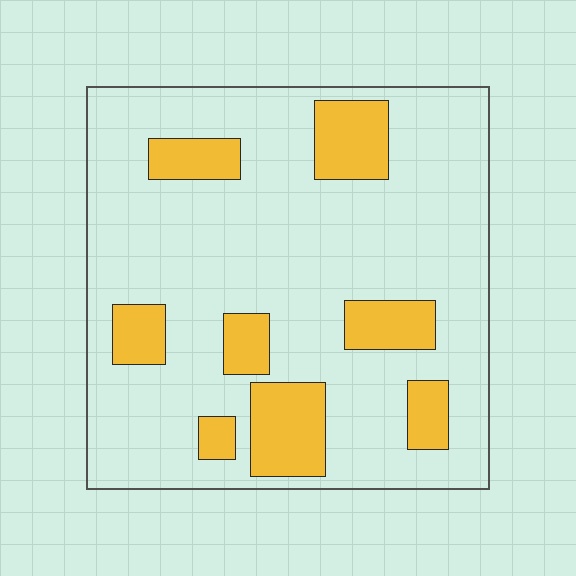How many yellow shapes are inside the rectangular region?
8.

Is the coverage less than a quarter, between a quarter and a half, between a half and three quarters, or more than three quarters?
Less than a quarter.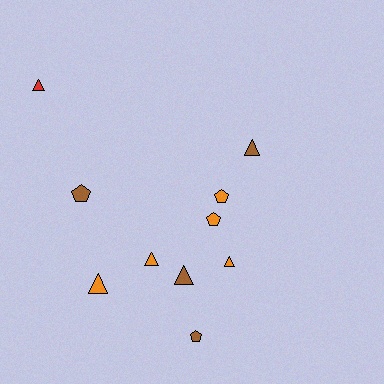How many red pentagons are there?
There are no red pentagons.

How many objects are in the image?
There are 10 objects.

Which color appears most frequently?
Orange, with 5 objects.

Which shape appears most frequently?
Triangle, with 6 objects.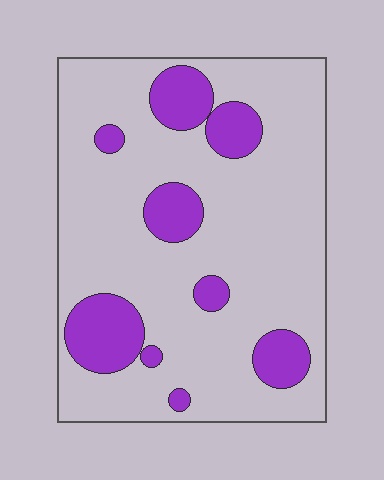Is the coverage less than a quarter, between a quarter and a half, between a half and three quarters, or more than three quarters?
Less than a quarter.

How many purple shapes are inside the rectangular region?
9.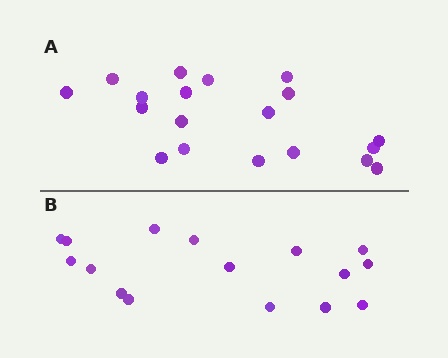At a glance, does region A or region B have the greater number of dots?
Region A (the top region) has more dots.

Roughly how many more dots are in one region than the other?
Region A has just a few more — roughly 2 or 3 more dots than region B.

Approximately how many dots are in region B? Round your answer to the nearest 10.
About 20 dots. (The exact count is 16, which rounds to 20.)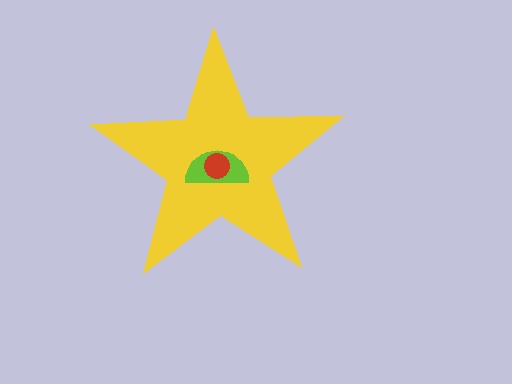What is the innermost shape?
The red circle.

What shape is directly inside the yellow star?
The lime semicircle.